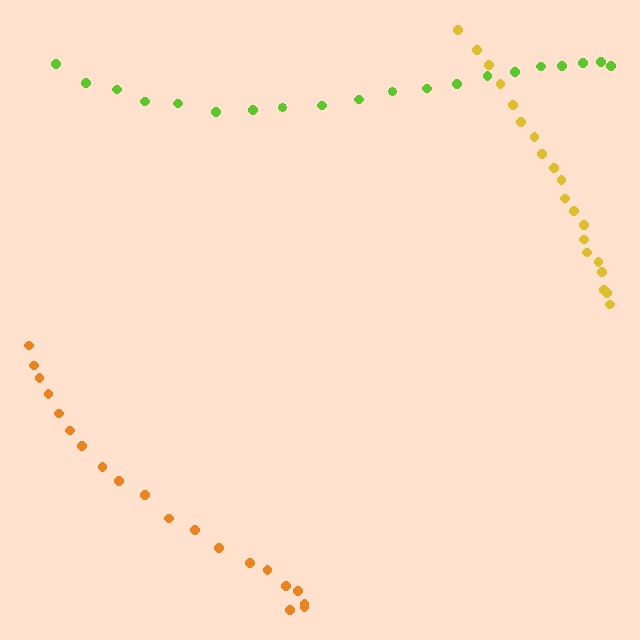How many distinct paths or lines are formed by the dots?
There are 3 distinct paths.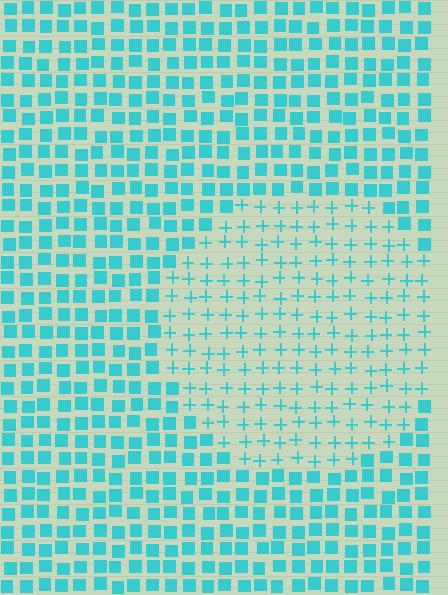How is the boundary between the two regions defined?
The boundary is defined by a change in element shape: plus signs inside vs. squares outside. All elements share the same color and spacing.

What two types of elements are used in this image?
The image uses plus signs inside the circle region and squares outside it.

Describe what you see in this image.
The image is filled with small cyan elements arranged in a uniform grid. A circle-shaped region contains plus signs, while the surrounding area contains squares. The boundary is defined purely by the change in element shape.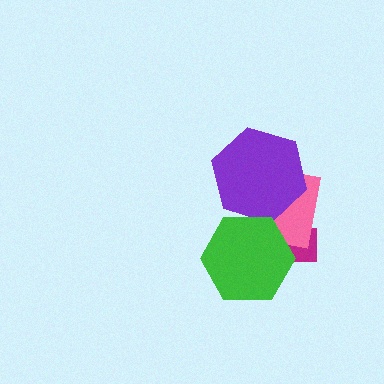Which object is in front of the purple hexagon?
The green hexagon is in front of the purple hexagon.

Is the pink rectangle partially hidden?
Yes, it is partially covered by another shape.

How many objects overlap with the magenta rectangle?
2 objects overlap with the magenta rectangle.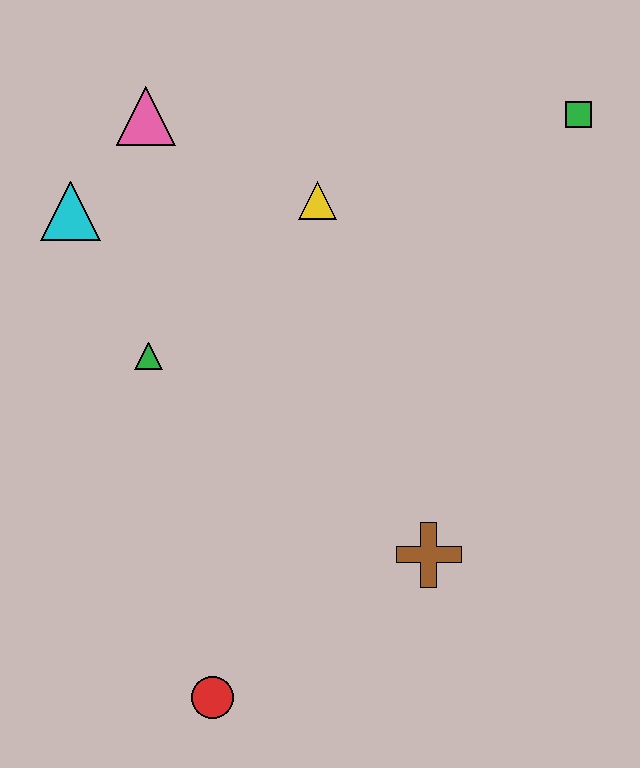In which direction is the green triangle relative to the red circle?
The green triangle is above the red circle.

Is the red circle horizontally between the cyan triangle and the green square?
Yes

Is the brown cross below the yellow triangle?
Yes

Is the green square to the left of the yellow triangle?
No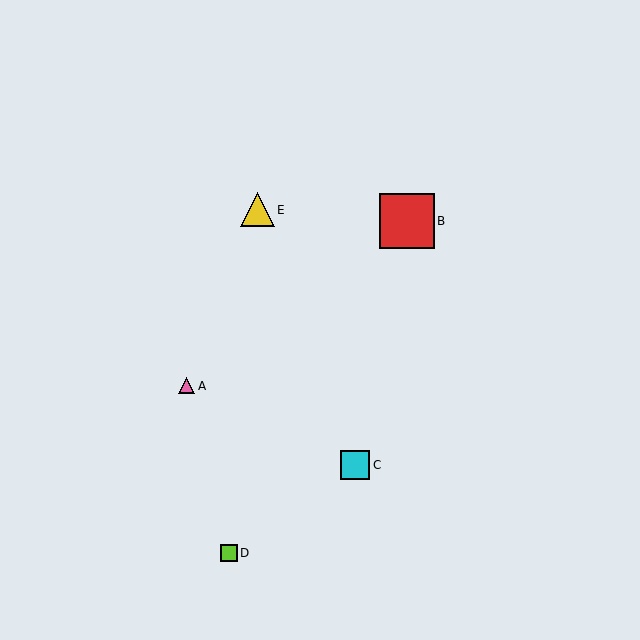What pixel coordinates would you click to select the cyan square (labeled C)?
Click at (355, 465) to select the cyan square C.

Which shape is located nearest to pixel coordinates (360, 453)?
The cyan square (labeled C) at (355, 465) is nearest to that location.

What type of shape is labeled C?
Shape C is a cyan square.